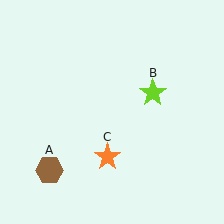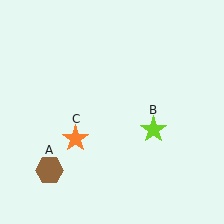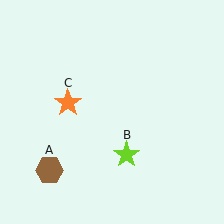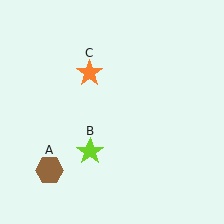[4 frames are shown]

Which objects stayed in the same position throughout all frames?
Brown hexagon (object A) remained stationary.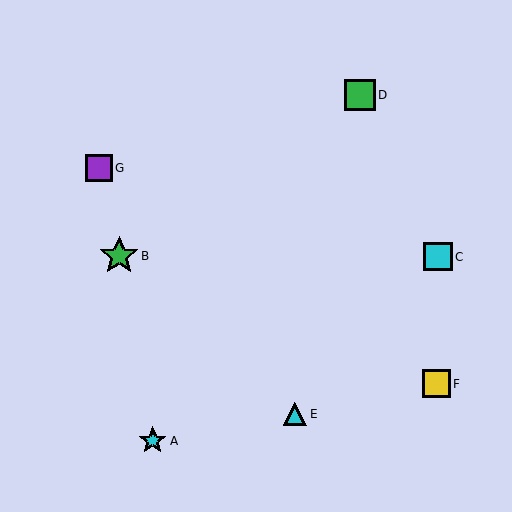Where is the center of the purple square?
The center of the purple square is at (99, 168).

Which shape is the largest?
The green star (labeled B) is the largest.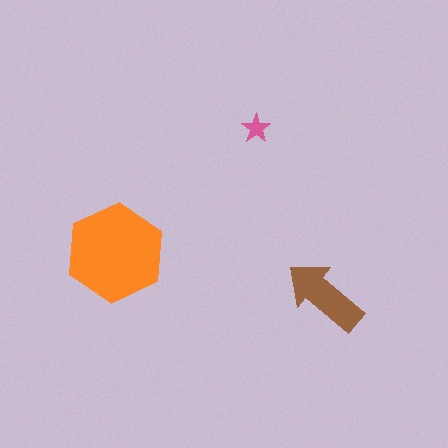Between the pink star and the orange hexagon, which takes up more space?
The orange hexagon.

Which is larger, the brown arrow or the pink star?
The brown arrow.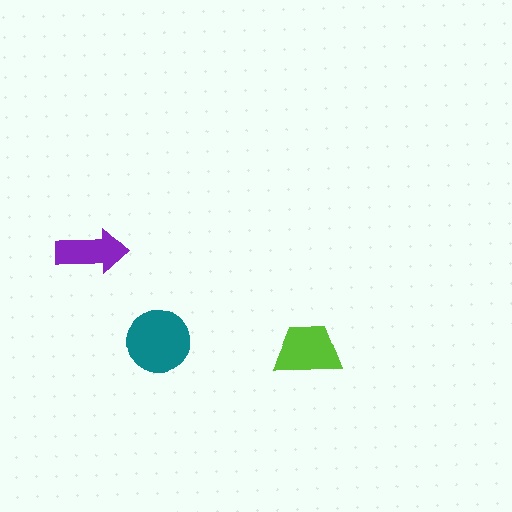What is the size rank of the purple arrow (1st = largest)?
3rd.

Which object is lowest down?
The lime trapezoid is bottommost.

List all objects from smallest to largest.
The purple arrow, the lime trapezoid, the teal circle.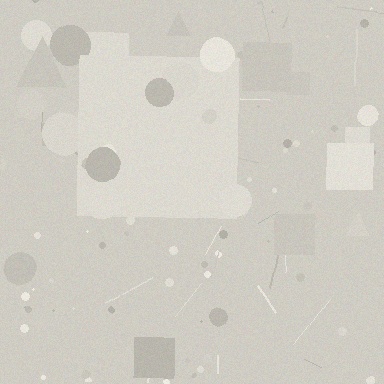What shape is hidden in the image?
A square is hidden in the image.